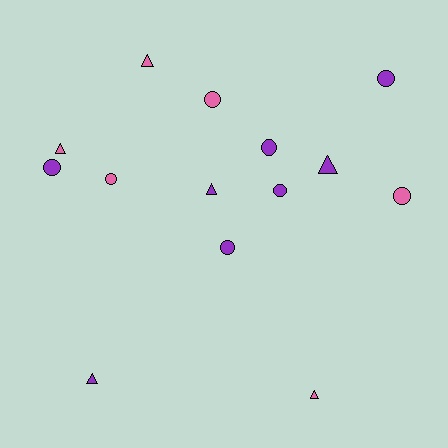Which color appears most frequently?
Purple, with 8 objects.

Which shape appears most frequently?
Circle, with 8 objects.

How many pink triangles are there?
There are 3 pink triangles.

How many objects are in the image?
There are 14 objects.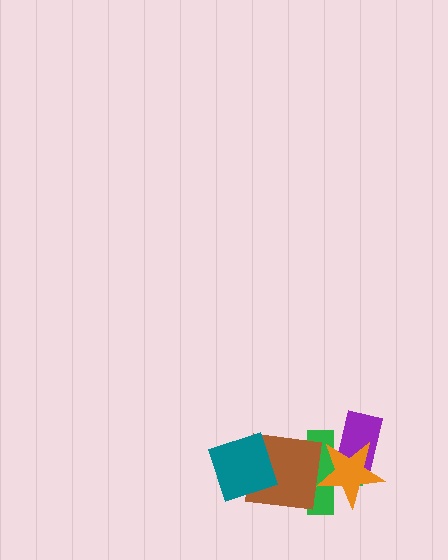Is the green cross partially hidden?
Yes, it is partially covered by another shape.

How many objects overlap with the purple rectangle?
2 objects overlap with the purple rectangle.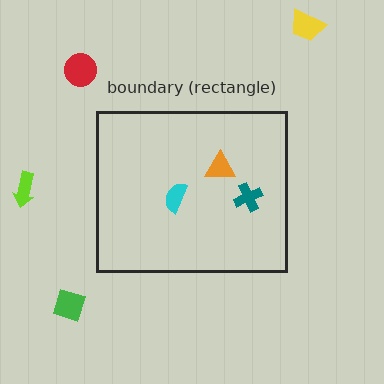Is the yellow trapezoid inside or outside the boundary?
Outside.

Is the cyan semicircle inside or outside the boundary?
Inside.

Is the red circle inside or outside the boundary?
Outside.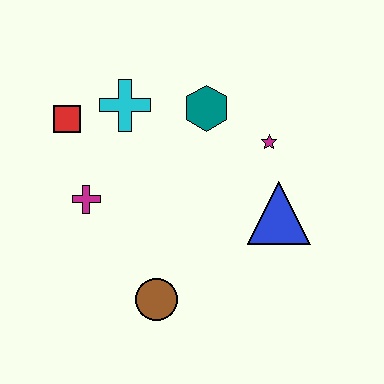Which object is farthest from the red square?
The blue triangle is farthest from the red square.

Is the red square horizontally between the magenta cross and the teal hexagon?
No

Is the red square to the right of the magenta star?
No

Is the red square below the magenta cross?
No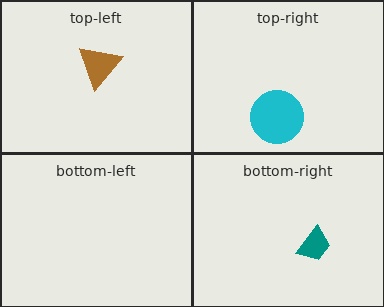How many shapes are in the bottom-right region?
1.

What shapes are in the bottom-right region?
The teal trapezoid.